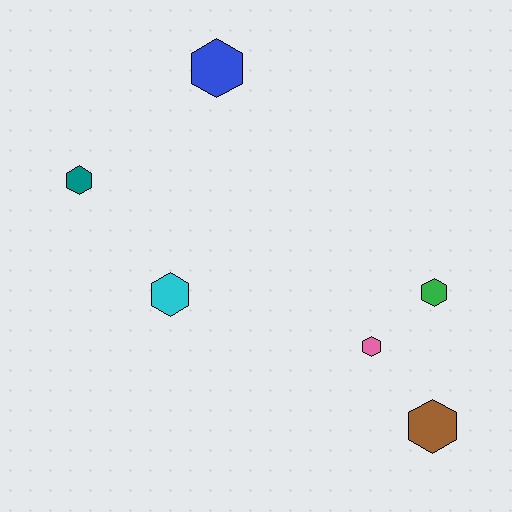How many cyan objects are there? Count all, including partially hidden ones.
There is 1 cyan object.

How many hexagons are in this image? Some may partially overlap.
There are 6 hexagons.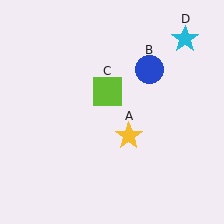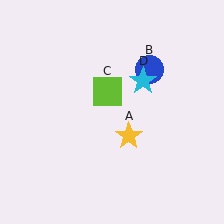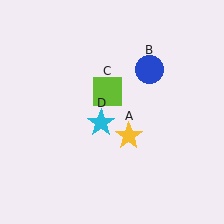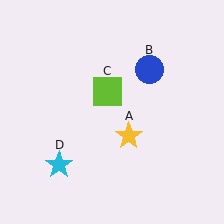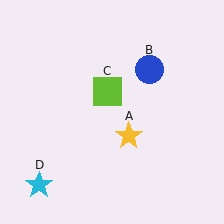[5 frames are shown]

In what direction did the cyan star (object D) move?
The cyan star (object D) moved down and to the left.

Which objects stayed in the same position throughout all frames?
Yellow star (object A) and blue circle (object B) and lime square (object C) remained stationary.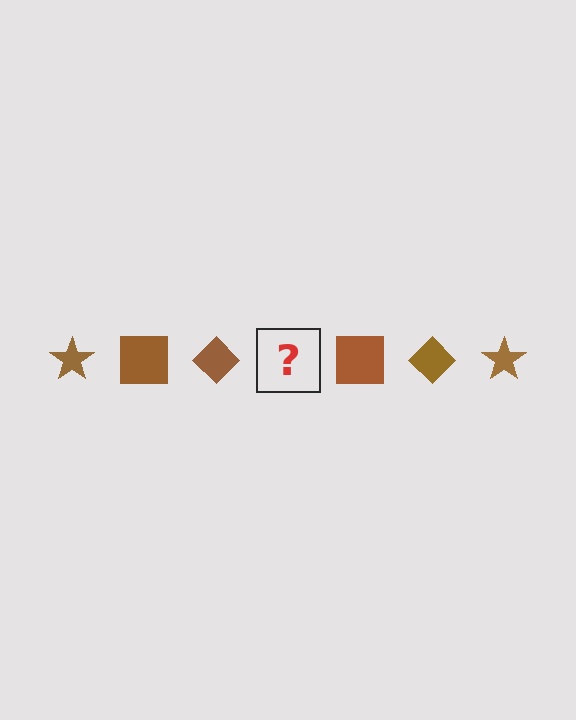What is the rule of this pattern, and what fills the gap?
The rule is that the pattern cycles through star, square, diamond shapes in brown. The gap should be filled with a brown star.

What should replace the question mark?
The question mark should be replaced with a brown star.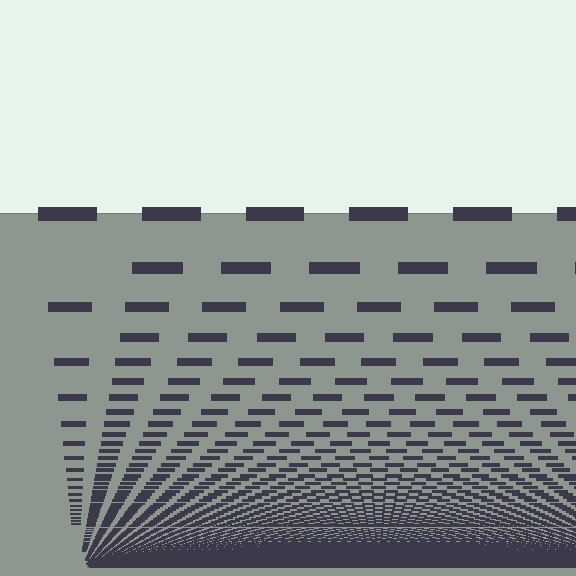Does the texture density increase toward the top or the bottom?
Density increases toward the bottom.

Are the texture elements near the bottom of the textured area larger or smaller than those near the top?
Smaller. The gradient is inverted — elements near the bottom are smaller and denser.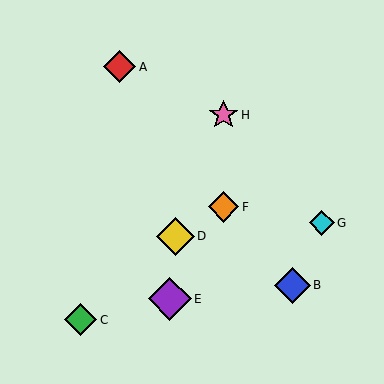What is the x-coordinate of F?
Object F is at x≈224.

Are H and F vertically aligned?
Yes, both are at x≈224.